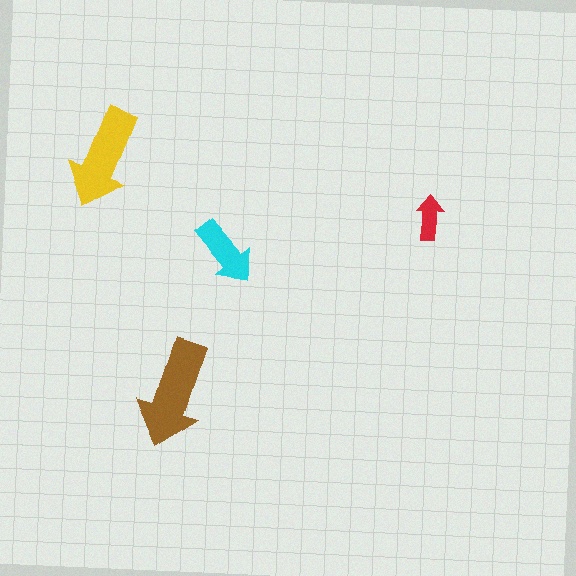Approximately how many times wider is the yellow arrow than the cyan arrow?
About 1.5 times wider.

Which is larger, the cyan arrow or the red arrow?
The cyan one.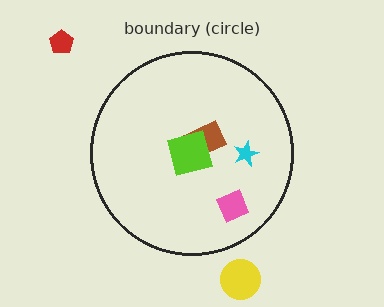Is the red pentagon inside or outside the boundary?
Outside.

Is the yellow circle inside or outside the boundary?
Outside.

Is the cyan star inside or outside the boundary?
Inside.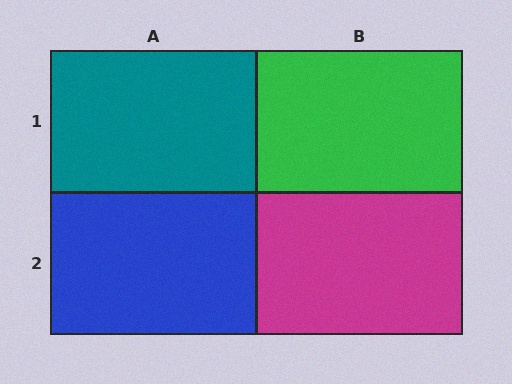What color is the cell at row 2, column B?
Magenta.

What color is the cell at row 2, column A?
Blue.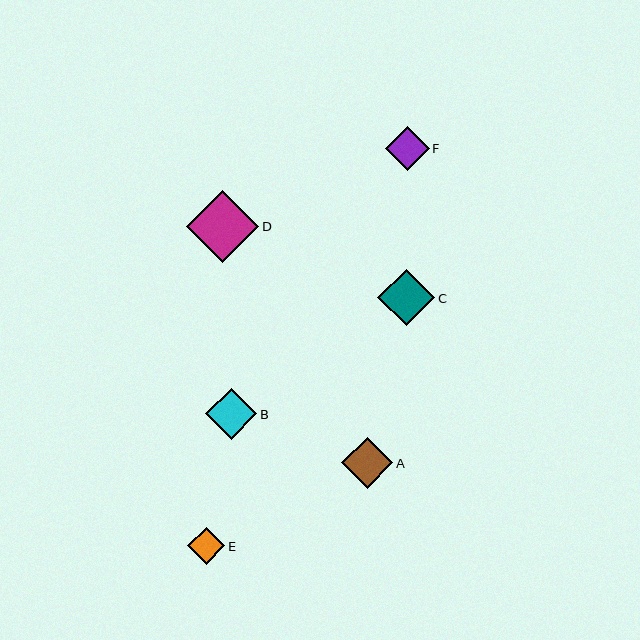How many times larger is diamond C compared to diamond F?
Diamond C is approximately 1.3 times the size of diamond F.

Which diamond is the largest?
Diamond D is the largest with a size of approximately 72 pixels.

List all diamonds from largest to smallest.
From largest to smallest: D, C, A, B, F, E.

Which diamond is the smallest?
Diamond E is the smallest with a size of approximately 37 pixels.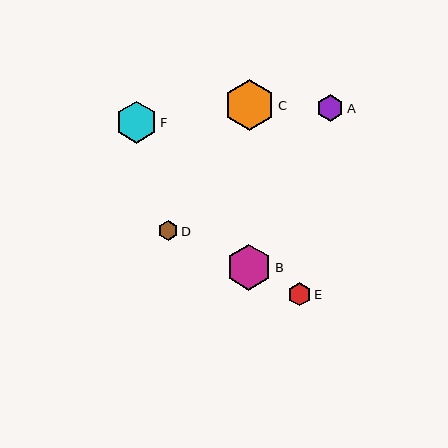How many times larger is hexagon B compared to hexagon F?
Hexagon B is approximately 1.1 times the size of hexagon F.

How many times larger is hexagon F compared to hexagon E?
Hexagon F is approximately 1.8 times the size of hexagon E.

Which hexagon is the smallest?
Hexagon D is the smallest with a size of approximately 20 pixels.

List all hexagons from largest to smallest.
From largest to smallest: C, B, F, A, E, D.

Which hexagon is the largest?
Hexagon C is the largest with a size of approximately 50 pixels.